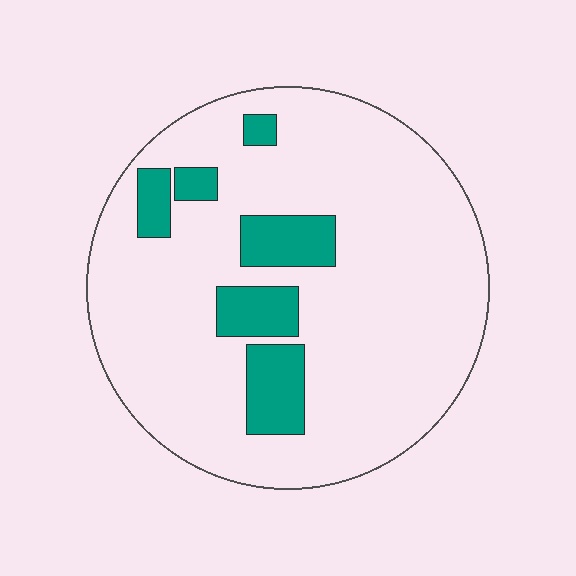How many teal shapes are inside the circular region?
6.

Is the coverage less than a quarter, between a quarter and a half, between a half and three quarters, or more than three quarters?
Less than a quarter.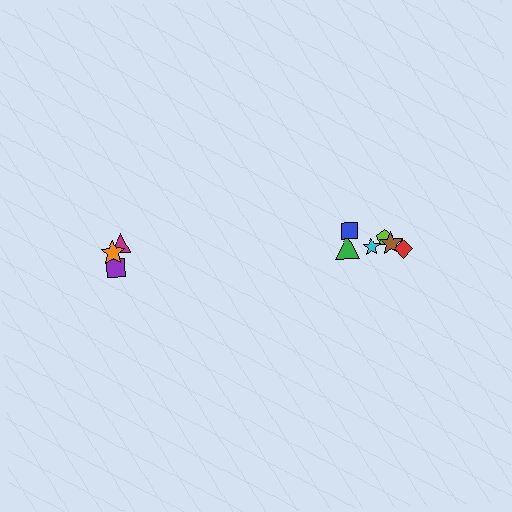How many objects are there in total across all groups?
There are 9 objects.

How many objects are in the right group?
There are 6 objects.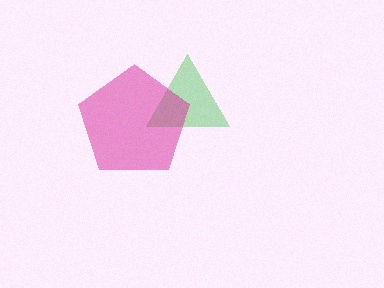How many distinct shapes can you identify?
There are 2 distinct shapes: a green triangle, a magenta pentagon.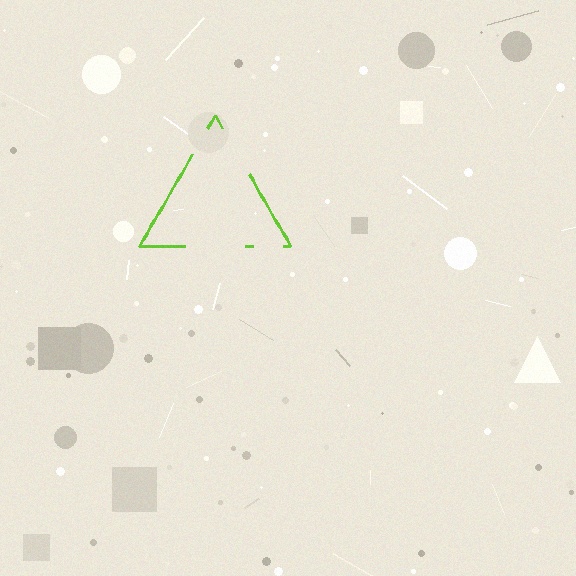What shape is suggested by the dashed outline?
The dashed outline suggests a triangle.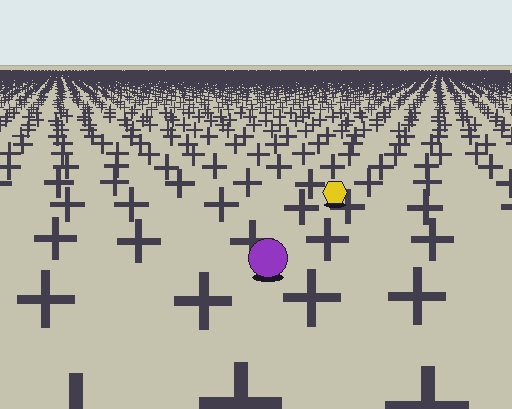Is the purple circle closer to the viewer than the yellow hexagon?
Yes. The purple circle is closer — you can tell from the texture gradient: the ground texture is coarser near it.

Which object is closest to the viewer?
The purple circle is closest. The texture marks near it are larger and more spread out.